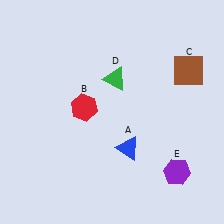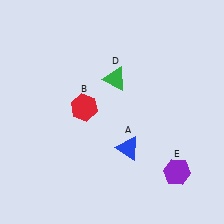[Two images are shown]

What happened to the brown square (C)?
The brown square (C) was removed in Image 2. It was in the top-right area of Image 1.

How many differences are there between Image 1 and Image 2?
There is 1 difference between the two images.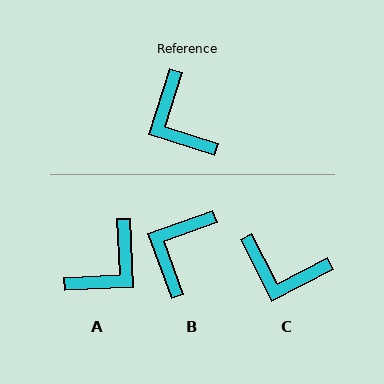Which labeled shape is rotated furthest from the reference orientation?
A, about 111 degrees away.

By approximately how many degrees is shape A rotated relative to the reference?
Approximately 111 degrees counter-clockwise.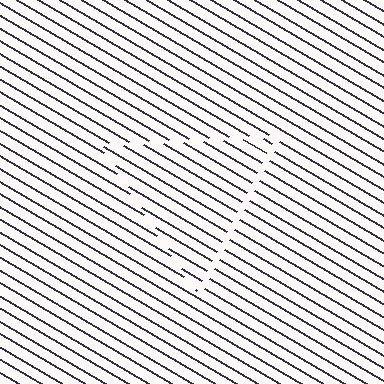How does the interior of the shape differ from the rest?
The interior of the shape contains the same grating, shifted by half a period — the contour is defined by the phase discontinuity where line-ends from the inner and outer gratings abut.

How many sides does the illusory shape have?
3 sides — the line-ends trace a triangle.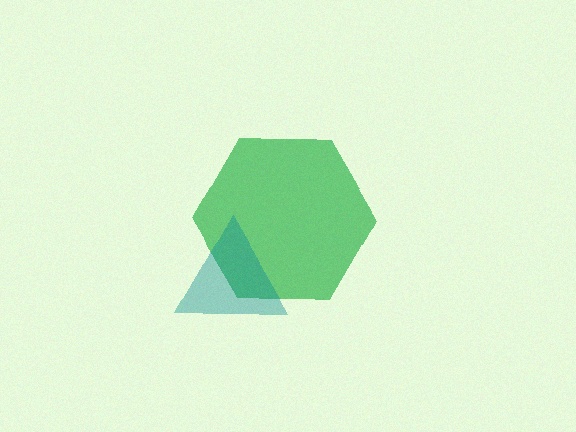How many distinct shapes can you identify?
There are 2 distinct shapes: a green hexagon, a teal triangle.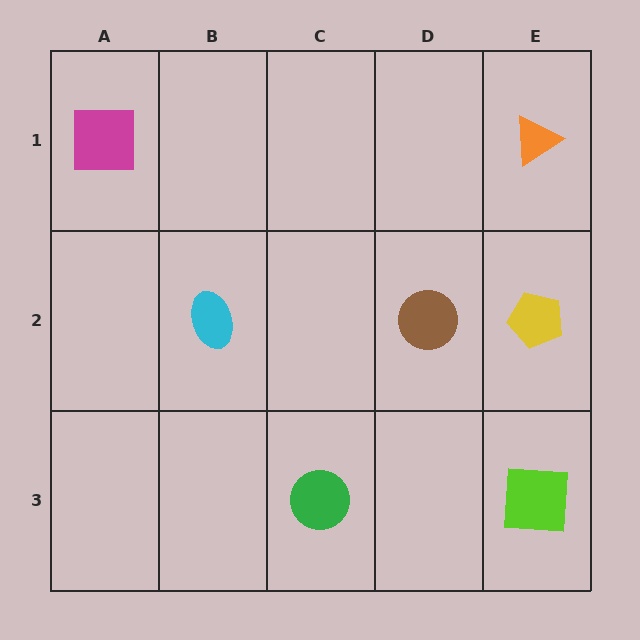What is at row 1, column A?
A magenta square.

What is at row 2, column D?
A brown circle.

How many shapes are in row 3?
2 shapes.